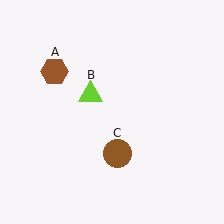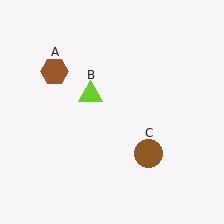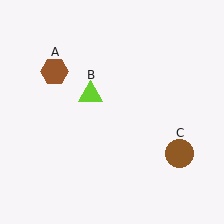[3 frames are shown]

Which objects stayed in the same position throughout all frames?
Brown hexagon (object A) and lime triangle (object B) remained stationary.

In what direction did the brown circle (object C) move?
The brown circle (object C) moved right.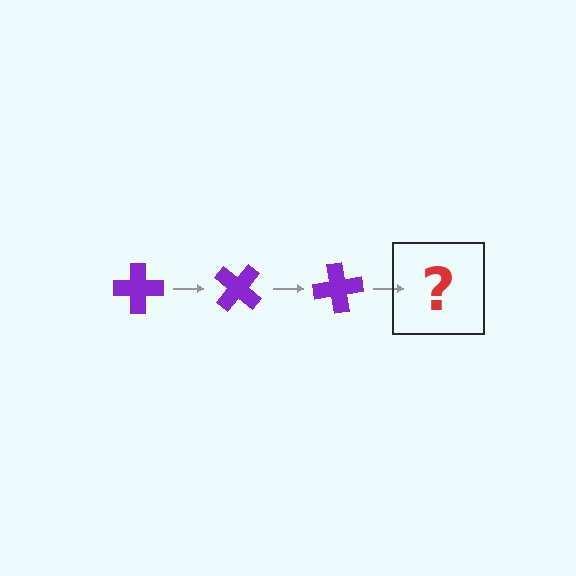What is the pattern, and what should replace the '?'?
The pattern is that the cross rotates 40 degrees each step. The '?' should be a purple cross rotated 120 degrees.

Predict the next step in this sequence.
The next step is a purple cross rotated 120 degrees.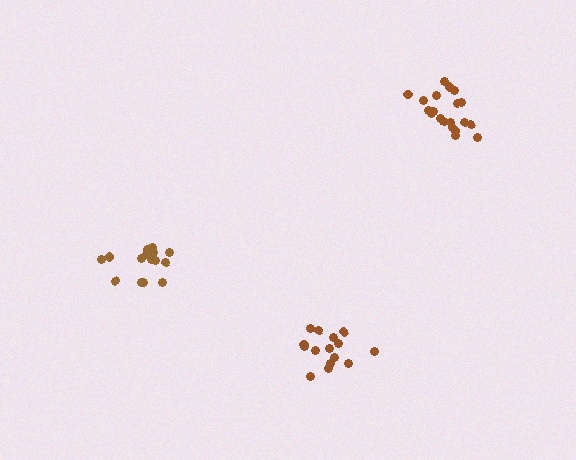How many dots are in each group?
Group 1: 15 dots, Group 2: 20 dots, Group 3: 15 dots (50 total).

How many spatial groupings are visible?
There are 3 spatial groupings.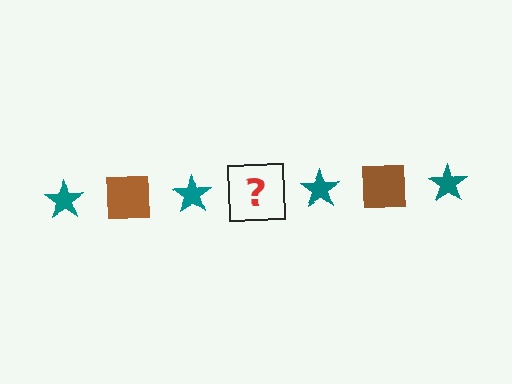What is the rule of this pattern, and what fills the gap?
The rule is that the pattern alternates between teal star and brown square. The gap should be filled with a brown square.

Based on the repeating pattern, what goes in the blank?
The blank should be a brown square.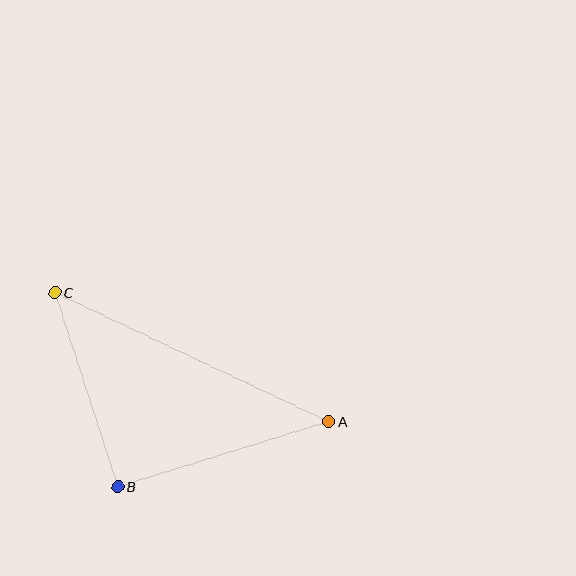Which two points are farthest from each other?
Points A and C are farthest from each other.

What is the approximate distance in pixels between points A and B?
The distance between A and B is approximately 221 pixels.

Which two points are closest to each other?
Points B and C are closest to each other.